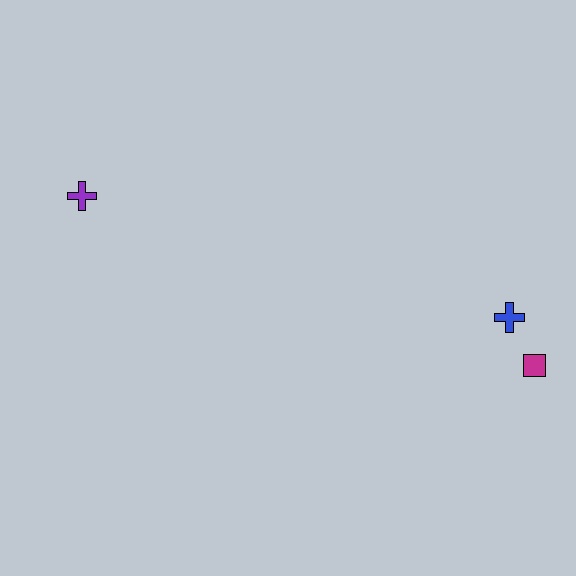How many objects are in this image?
There are 3 objects.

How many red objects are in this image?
There are no red objects.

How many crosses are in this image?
There are 2 crosses.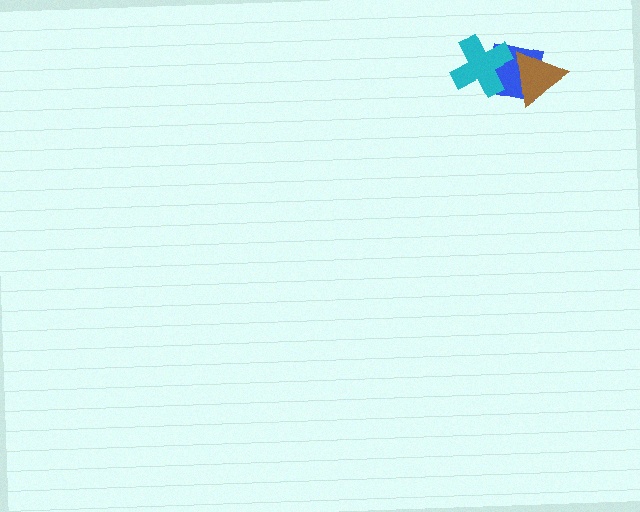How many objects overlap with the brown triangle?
2 objects overlap with the brown triangle.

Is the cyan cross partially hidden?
Yes, it is partially covered by another shape.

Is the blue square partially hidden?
Yes, it is partially covered by another shape.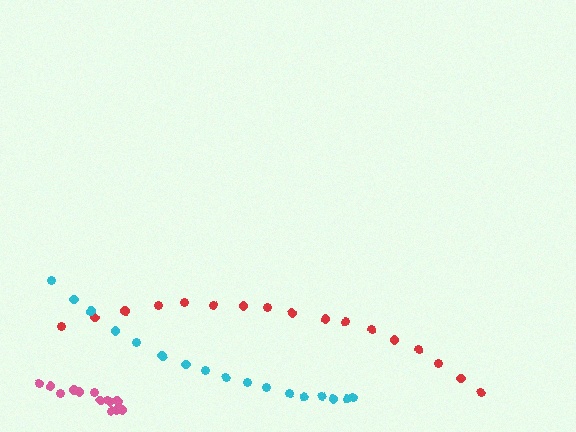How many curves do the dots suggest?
There are 3 distinct paths.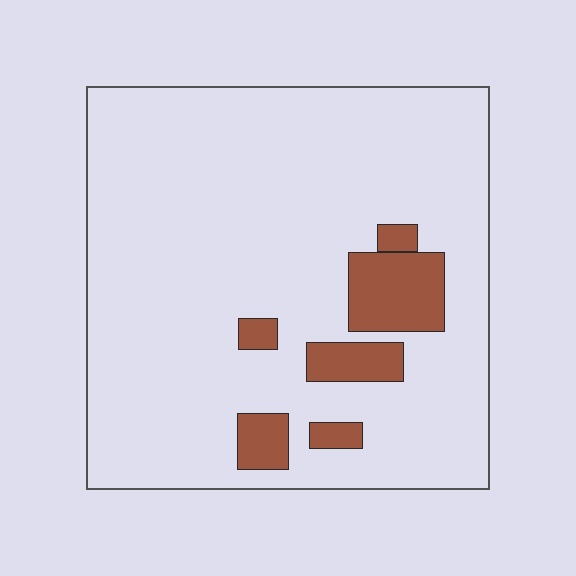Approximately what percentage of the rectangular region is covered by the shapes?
Approximately 10%.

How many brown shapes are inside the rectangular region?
6.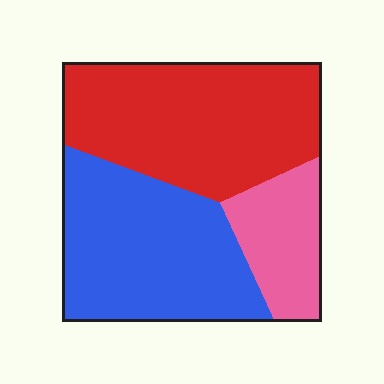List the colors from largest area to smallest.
From largest to smallest: red, blue, pink.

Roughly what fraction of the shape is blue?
Blue takes up about two fifths (2/5) of the shape.